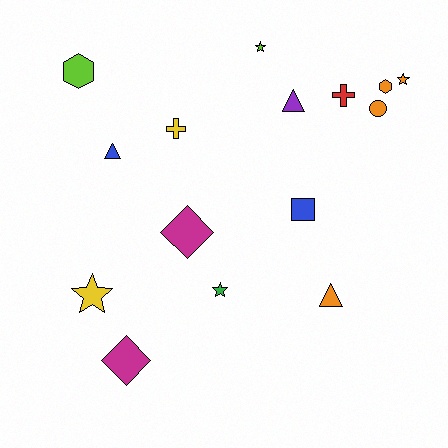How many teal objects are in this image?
There are no teal objects.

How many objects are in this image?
There are 15 objects.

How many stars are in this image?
There are 4 stars.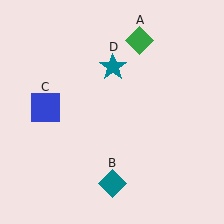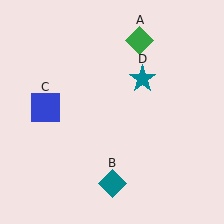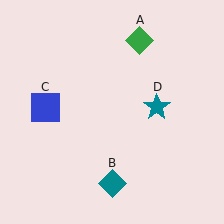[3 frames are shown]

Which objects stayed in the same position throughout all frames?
Green diamond (object A) and teal diamond (object B) and blue square (object C) remained stationary.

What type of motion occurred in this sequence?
The teal star (object D) rotated clockwise around the center of the scene.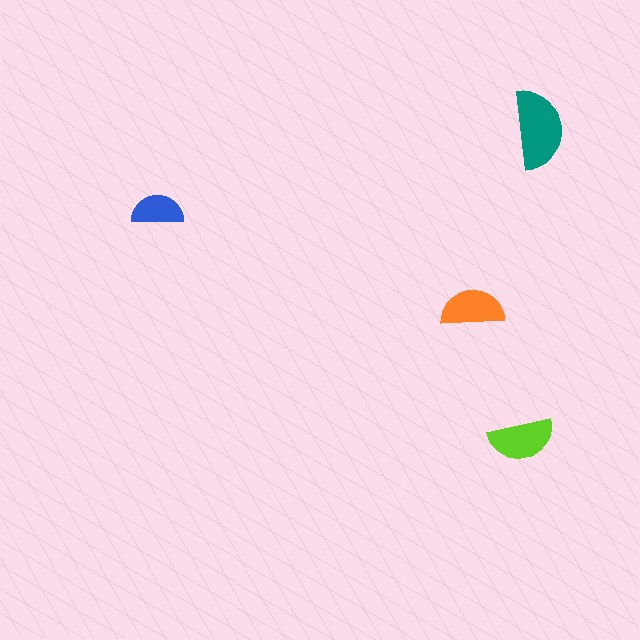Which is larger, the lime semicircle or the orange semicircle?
The lime one.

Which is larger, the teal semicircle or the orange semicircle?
The teal one.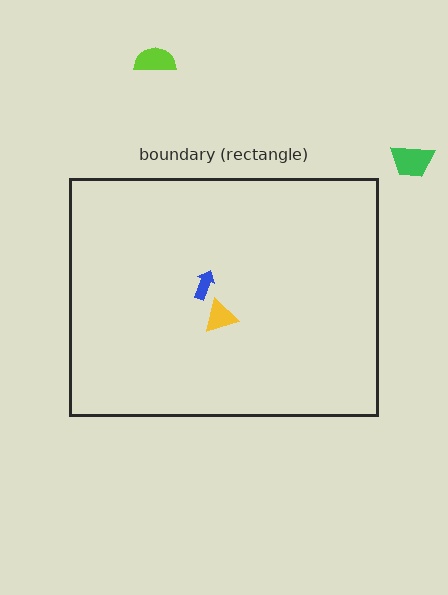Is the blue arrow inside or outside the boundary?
Inside.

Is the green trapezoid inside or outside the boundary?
Outside.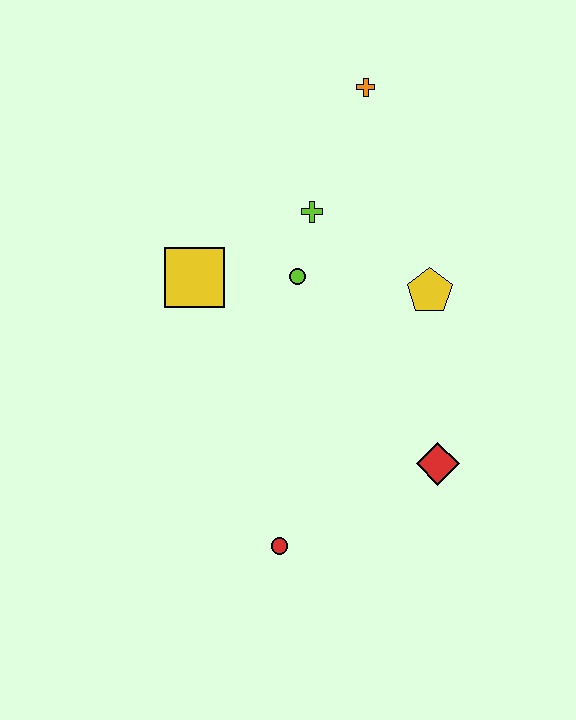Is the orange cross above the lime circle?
Yes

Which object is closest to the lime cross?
The lime circle is closest to the lime cross.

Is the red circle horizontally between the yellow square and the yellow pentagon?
Yes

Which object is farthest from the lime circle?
The red circle is farthest from the lime circle.